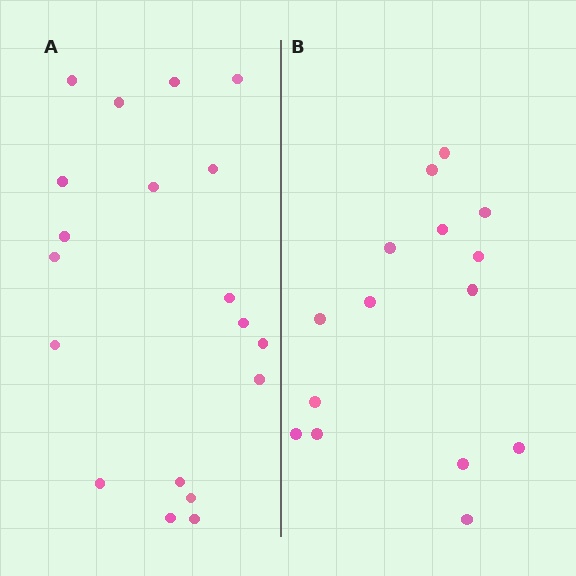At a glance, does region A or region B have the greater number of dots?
Region A (the left region) has more dots.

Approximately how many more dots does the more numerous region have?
Region A has about 4 more dots than region B.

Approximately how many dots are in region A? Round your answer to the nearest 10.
About 20 dots. (The exact count is 19, which rounds to 20.)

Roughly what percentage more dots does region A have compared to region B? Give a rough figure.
About 25% more.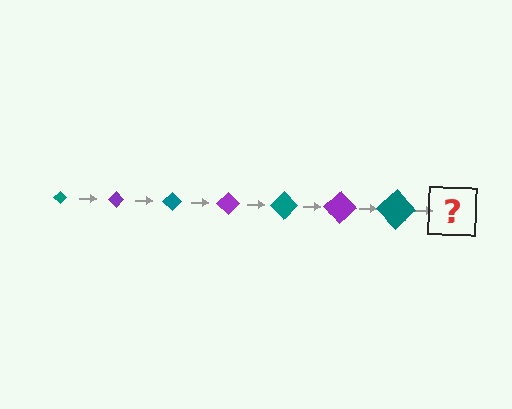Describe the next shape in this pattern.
It should be a purple diamond, larger than the previous one.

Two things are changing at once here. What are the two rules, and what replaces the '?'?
The two rules are that the diamond grows larger each step and the color cycles through teal and purple. The '?' should be a purple diamond, larger than the previous one.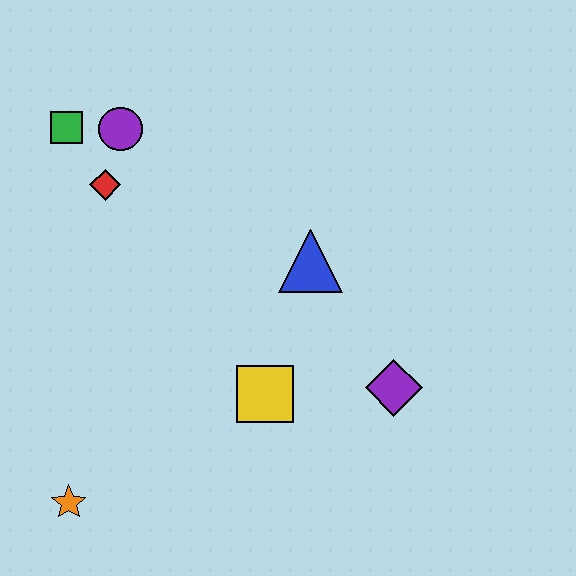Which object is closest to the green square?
The purple circle is closest to the green square.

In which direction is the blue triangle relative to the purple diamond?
The blue triangle is above the purple diamond.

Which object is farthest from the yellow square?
The green square is farthest from the yellow square.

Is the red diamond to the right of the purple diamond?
No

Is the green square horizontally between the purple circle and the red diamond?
No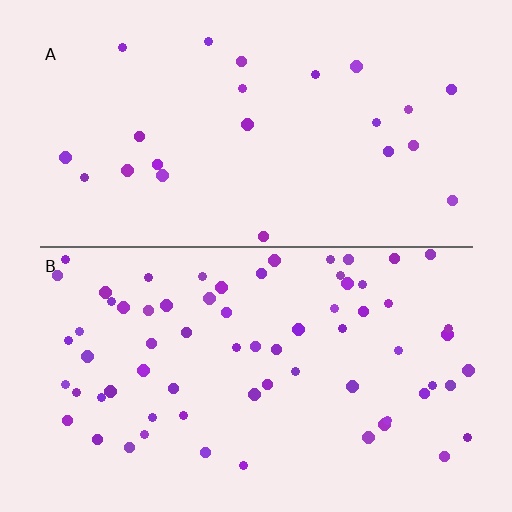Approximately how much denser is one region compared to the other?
Approximately 3.0× — region B over region A.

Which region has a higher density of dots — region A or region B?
B (the bottom).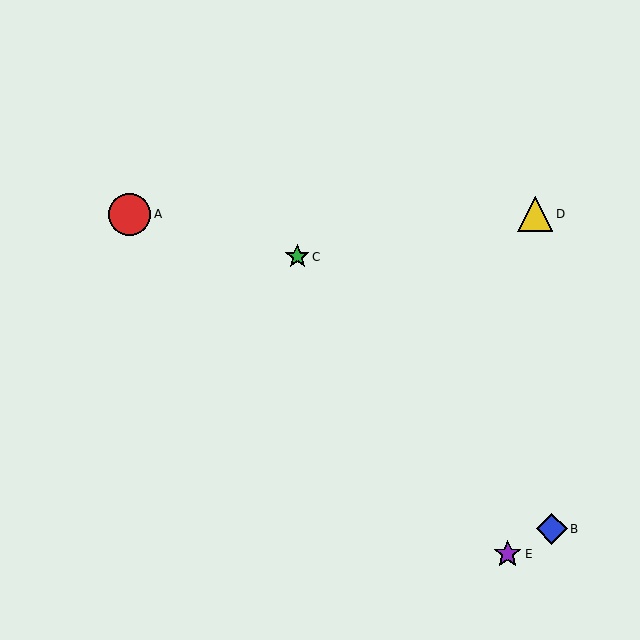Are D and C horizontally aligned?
No, D is at y≈214 and C is at y≈257.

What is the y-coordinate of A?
Object A is at y≈214.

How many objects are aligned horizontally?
2 objects (A, D) are aligned horizontally.